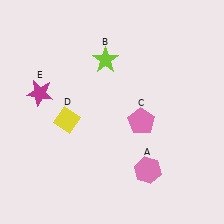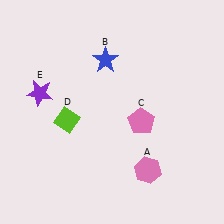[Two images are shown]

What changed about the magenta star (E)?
In Image 1, E is magenta. In Image 2, it changed to purple.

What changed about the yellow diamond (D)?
In Image 1, D is yellow. In Image 2, it changed to lime.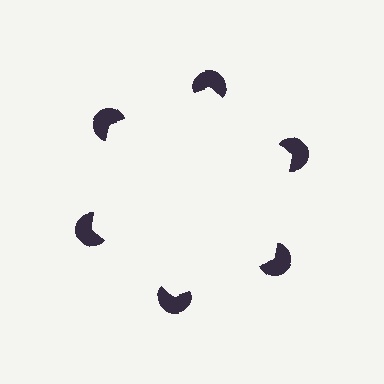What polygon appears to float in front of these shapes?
An illusory hexagon — its edges are inferred from the aligned wedge cuts in the pac-man discs, not physically drawn.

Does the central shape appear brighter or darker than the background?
It typically appears slightly brighter than the background, even though no actual brightness change is drawn.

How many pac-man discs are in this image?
There are 6 — one at each vertex of the illusory hexagon.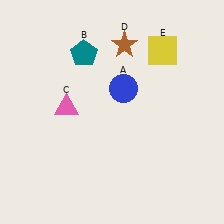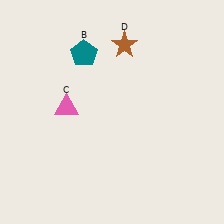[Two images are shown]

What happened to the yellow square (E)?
The yellow square (E) was removed in Image 2. It was in the top-right area of Image 1.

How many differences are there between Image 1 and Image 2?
There are 2 differences between the two images.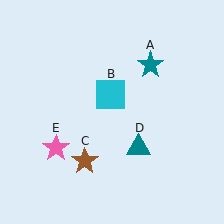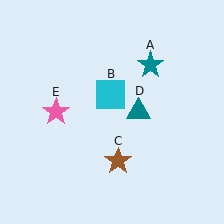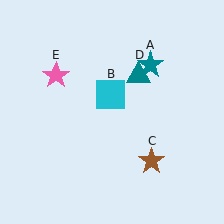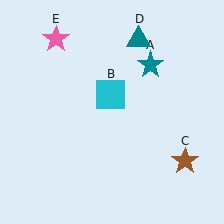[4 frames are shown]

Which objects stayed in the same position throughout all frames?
Teal star (object A) and cyan square (object B) remained stationary.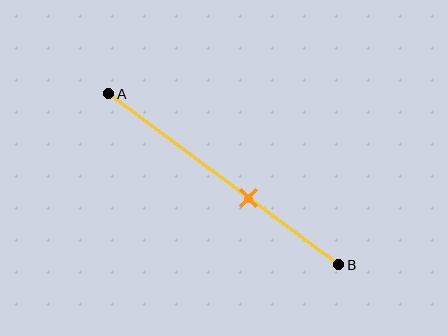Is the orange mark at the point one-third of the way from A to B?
No, the mark is at about 60% from A, not at the 33% one-third point.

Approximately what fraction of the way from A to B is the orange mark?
The orange mark is approximately 60% of the way from A to B.